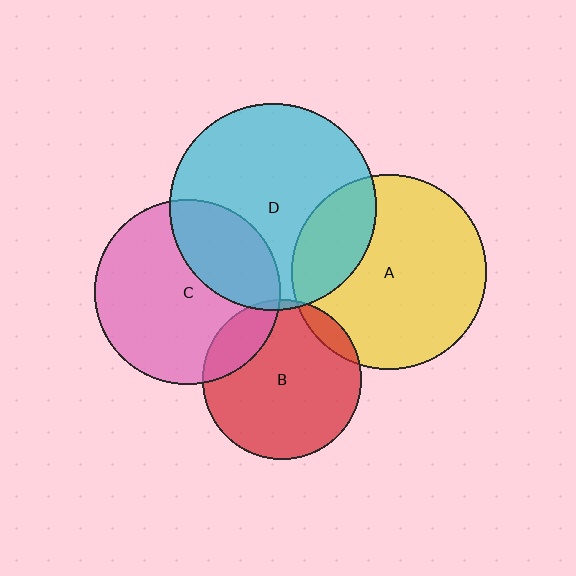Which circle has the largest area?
Circle D (cyan).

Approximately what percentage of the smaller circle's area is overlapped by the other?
Approximately 5%.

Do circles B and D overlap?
Yes.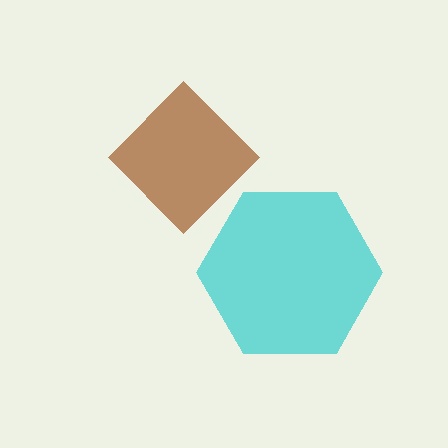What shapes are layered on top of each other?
The layered shapes are: a cyan hexagon, a brown diamond.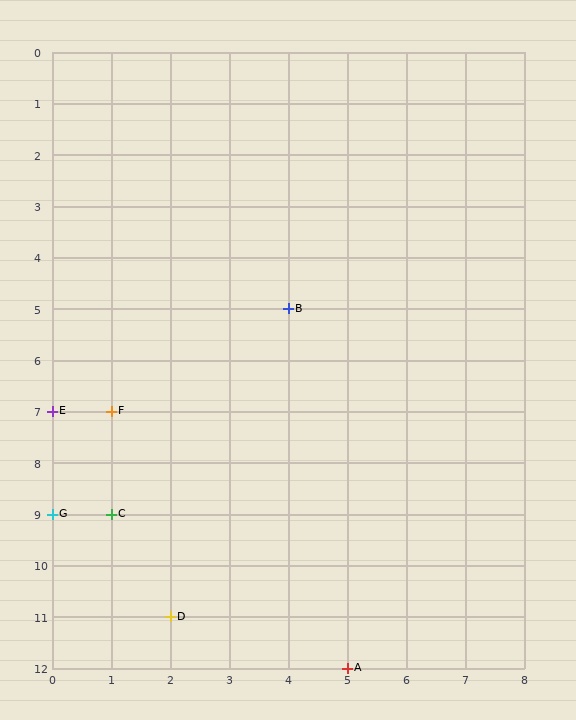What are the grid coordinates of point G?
Point G is at grid coordinates (0, 9).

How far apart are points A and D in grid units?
Points A and D are 3 columns and 1 row apart (about 3.2 grid units diagonally).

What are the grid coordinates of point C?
Point C is at grid coordinates (1, 9).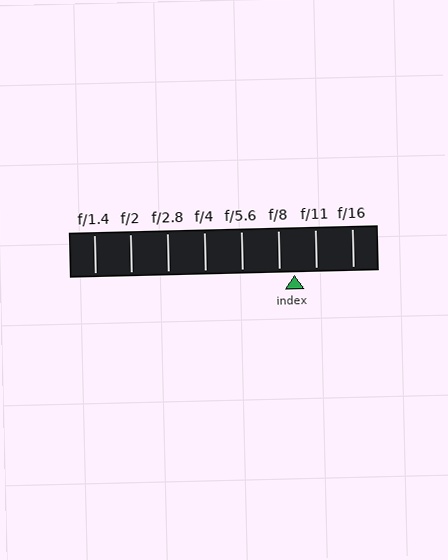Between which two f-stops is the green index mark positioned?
The index mark is between f/8 and f/11.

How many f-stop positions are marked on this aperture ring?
There are 8 f-stop positions marked.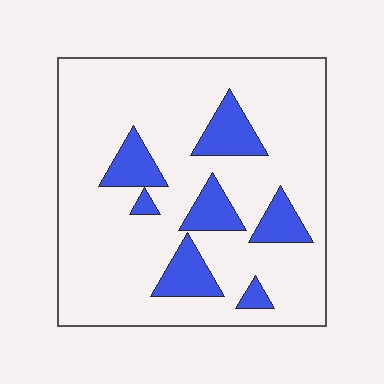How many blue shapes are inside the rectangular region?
7.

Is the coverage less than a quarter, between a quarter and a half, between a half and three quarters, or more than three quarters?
Less than a quarter.